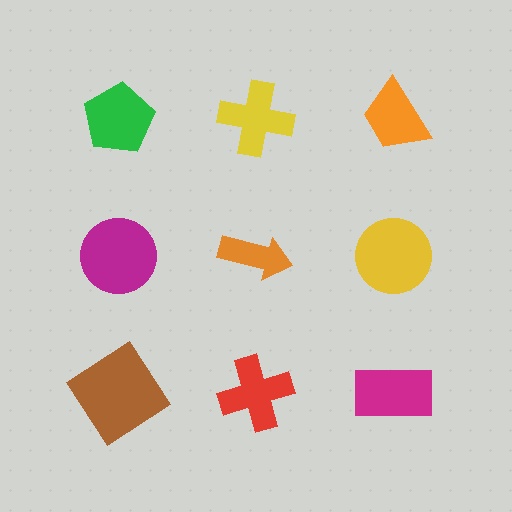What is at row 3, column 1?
A brown diamond.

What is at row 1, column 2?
A yellow cross.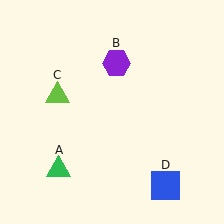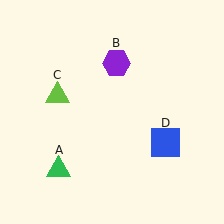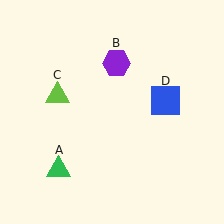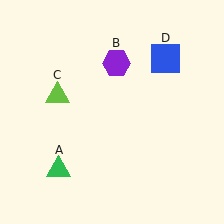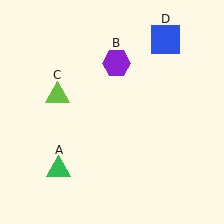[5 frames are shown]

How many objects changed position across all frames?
1 object changed position: blue square (object D).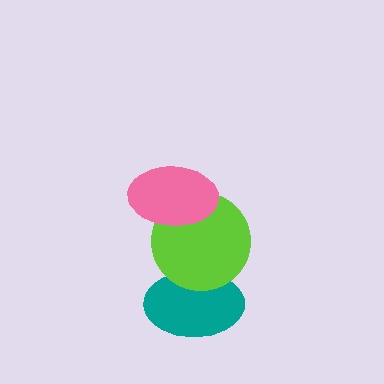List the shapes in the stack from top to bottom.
From top to bottom: the pink ellipse, the lime circle, the teal ellipse.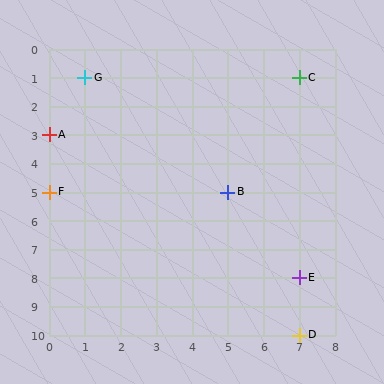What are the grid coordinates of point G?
Point G is at grid coordinates (1, 1).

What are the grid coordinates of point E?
Point E is at grid coordinates (7, 8).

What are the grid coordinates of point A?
Point A is at grid coordinates (0, 3).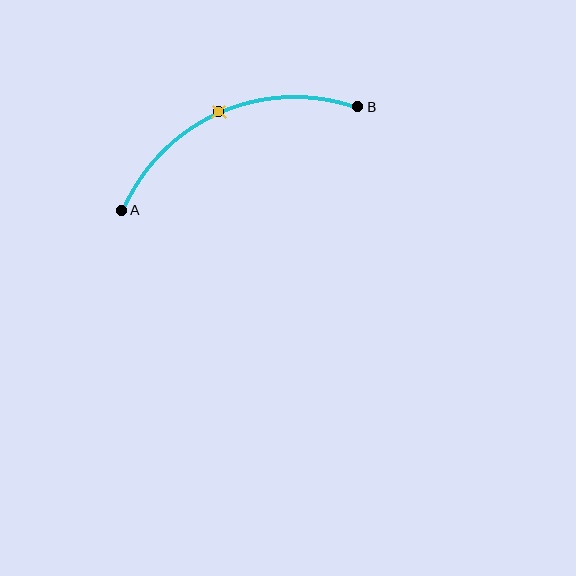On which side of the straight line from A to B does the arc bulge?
The arc bulges above the straight line connecting A and B.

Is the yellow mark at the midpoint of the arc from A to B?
Yes. The yellow mark lies on the arc at equal arc-length from both A and B — it is the arc midpoint.